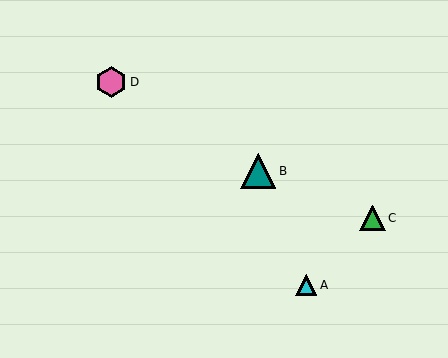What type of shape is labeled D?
Shape D is a pink hexagon.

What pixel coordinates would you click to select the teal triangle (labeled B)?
Click at (258, 171) to select the teal triangle B.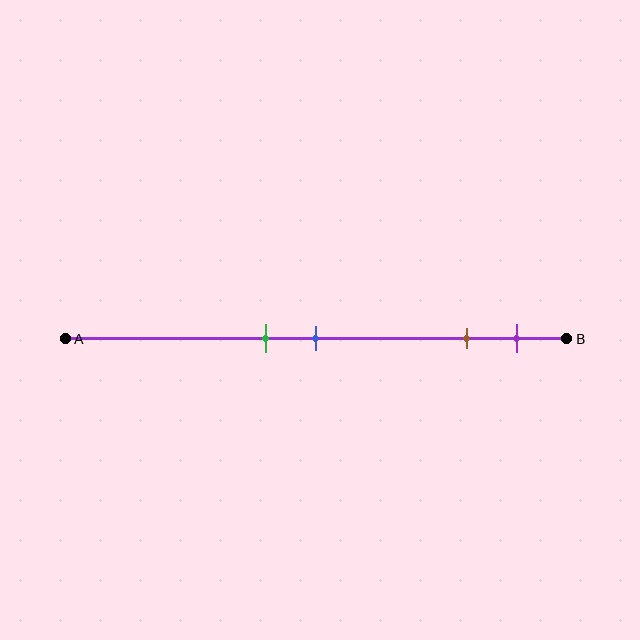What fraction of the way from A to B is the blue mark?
The blue mark is approximately 50% (0.5) of the way from A to B.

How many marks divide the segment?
There are 4 marks dividing the segment.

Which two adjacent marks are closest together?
The green and blue marks are the closest adjacent pair.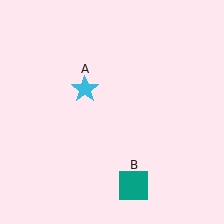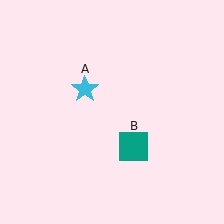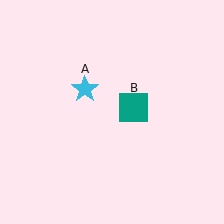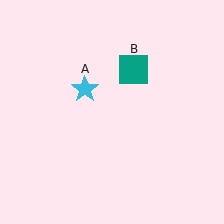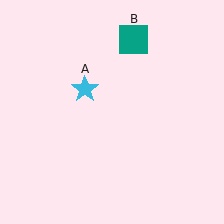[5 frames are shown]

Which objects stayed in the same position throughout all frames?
Cyan star (object A) remained stationary.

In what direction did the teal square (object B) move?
The teal square (object B) moved up.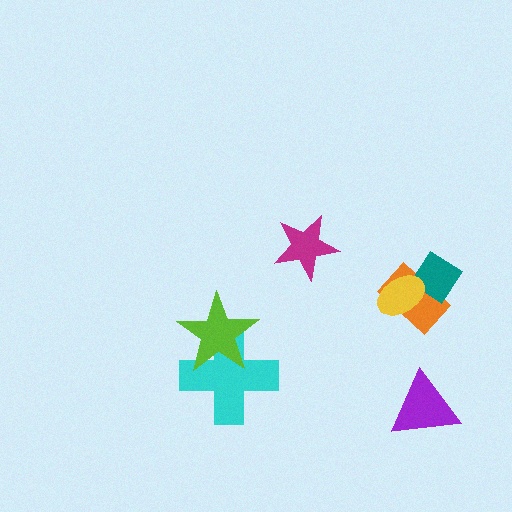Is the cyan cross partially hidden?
Yes, it is partially covered by another shape.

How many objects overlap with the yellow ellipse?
2 objects overlap with the yellow ellipse.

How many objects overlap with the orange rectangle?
2 objects overlap with the orange rectangle.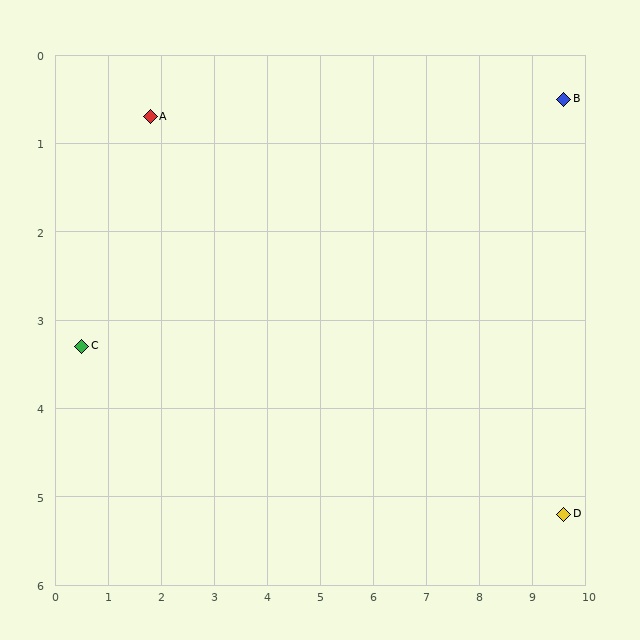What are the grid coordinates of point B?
Point B is at approximately (9.6, 0.5).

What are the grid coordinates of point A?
Point A is at approximately (1.8, 0.7).